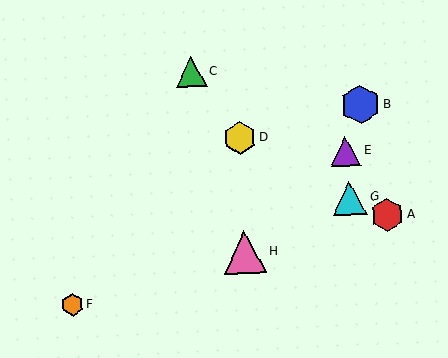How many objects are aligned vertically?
2 objects (D, H) are aligned vertically.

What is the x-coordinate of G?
Object G is at x≈350.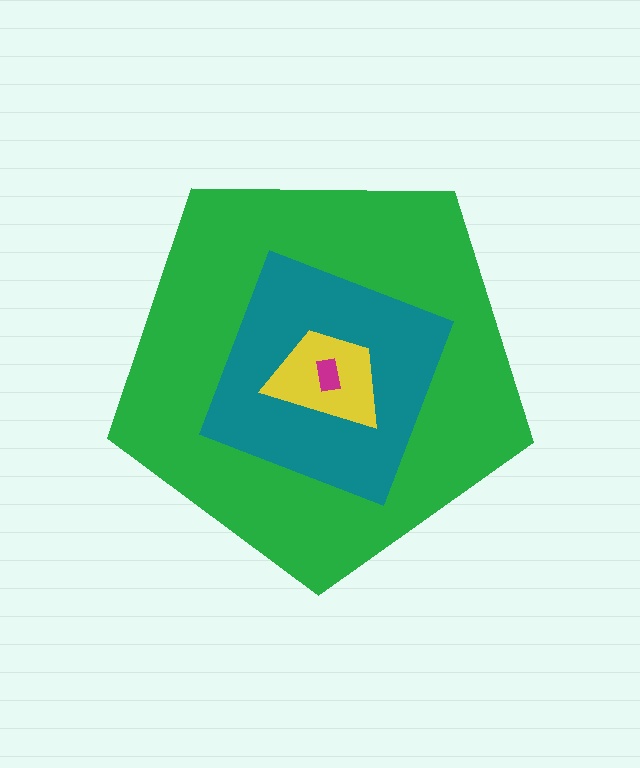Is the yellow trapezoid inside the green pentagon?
Yes.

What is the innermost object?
The magenta rectangle.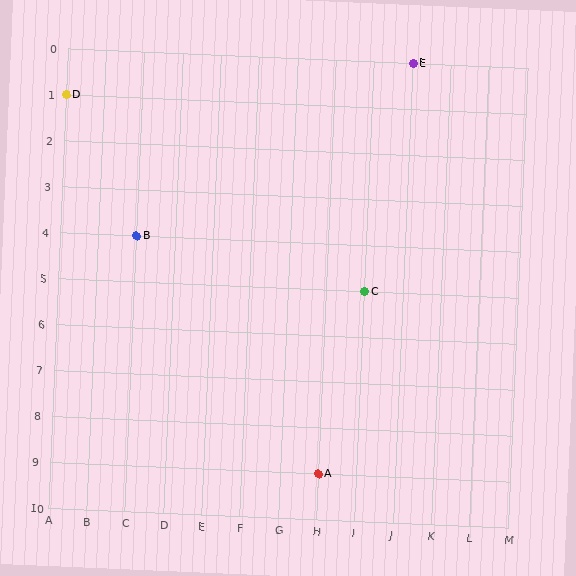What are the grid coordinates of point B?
Point B is at grid coordinates (C, 4).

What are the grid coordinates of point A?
Point A is at grid coordinates (H, 9).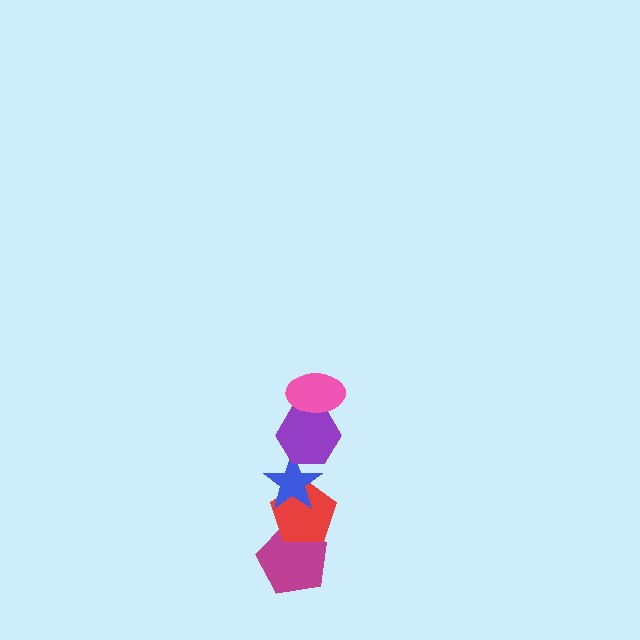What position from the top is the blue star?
The blue star is 3rd from the top.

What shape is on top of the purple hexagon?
The pink ellipse is on top of the purple hexagon.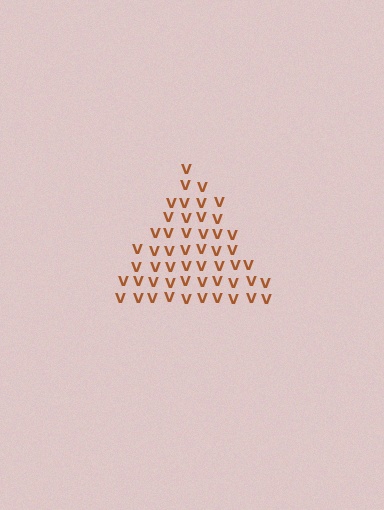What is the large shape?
The large shape is a triangle.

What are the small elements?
The small elements are letter V's.